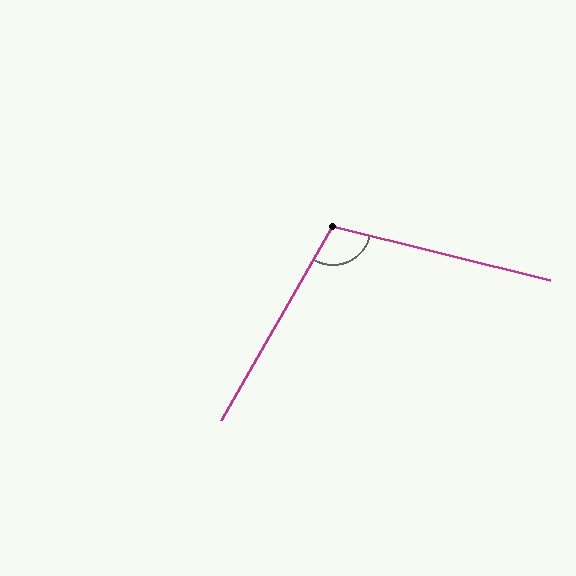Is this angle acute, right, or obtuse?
It is obtuse.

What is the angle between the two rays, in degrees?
Approximately 106 degrees.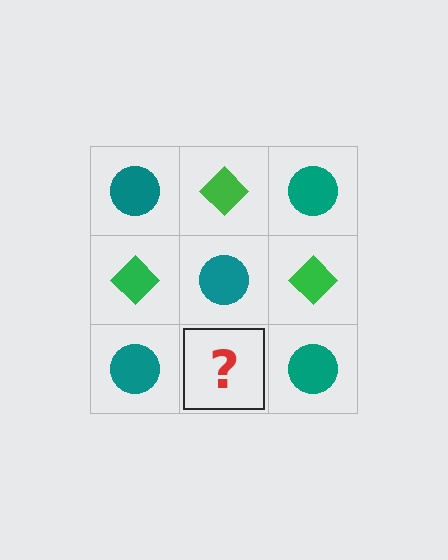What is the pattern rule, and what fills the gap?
The rule is that it alternates teal circle and green diamond in a checkerboard pattern. The gap should be filled with a green diamond.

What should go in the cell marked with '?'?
The missing cell should contain a green diamond.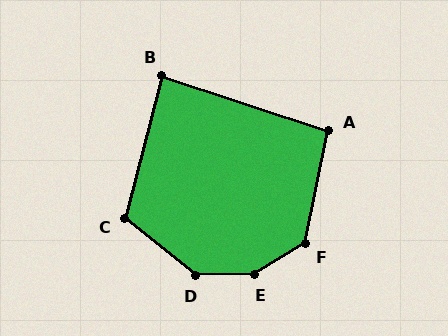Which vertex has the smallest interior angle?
B, at approximately 86 degrees.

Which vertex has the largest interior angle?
E, at approximately 149 degrees.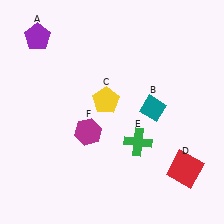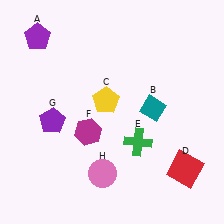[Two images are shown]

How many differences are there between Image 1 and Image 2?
There are 2 differences between the two images.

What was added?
A purple pentagon (G), a pink circle (H) were added in Image 2.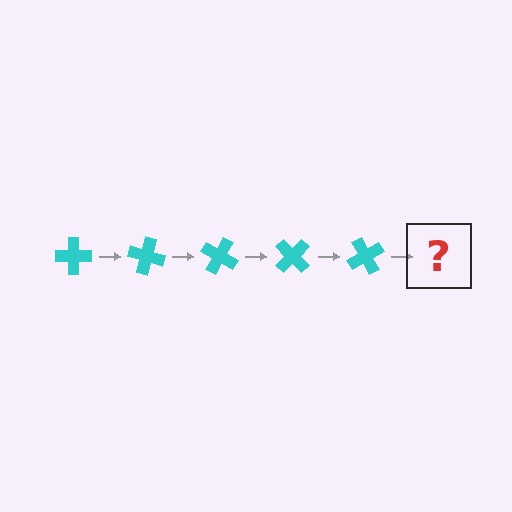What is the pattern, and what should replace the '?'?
The pattern is that the cross rotates 15 degrees each step. The '?' should be a cyan cross rotated 75 degrees.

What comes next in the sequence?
The next element should be a cyan cross rotated 75 degrees.